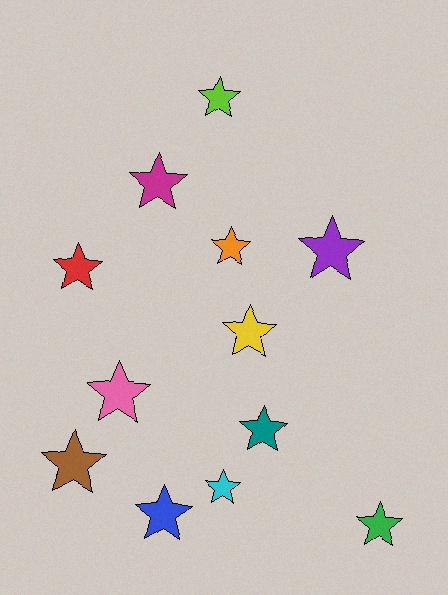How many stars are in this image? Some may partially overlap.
There are 12 stars.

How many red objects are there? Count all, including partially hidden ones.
There is 1 red object.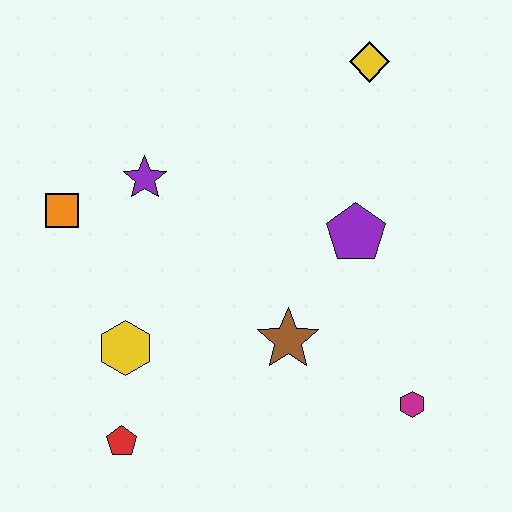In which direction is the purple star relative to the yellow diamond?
The purple star is to the left of the yellow diamond.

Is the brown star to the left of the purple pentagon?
Yes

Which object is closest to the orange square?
The purple star is closest to the orange square.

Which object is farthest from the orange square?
The magenta hexagon is farthest from the orange square.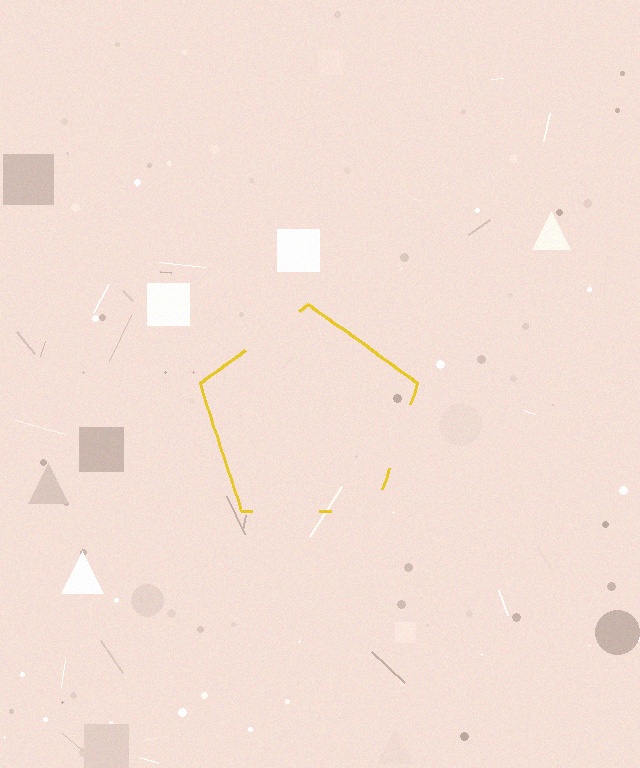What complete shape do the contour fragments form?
The contour fragments form a pentagon.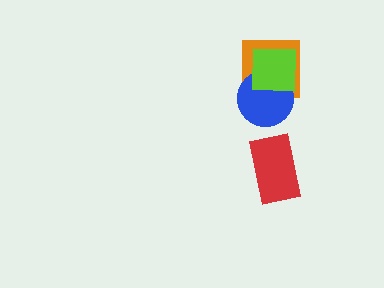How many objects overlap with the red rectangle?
0 objects overlap with the red rectangle.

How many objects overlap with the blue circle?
2 objects overlap with the blue circle.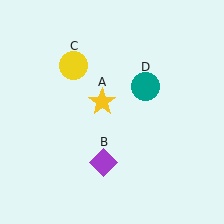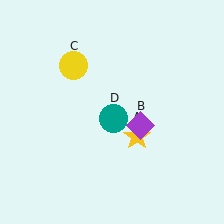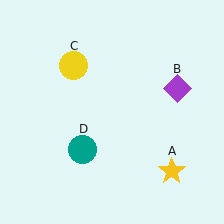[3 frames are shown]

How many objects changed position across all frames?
3 objects changed position: yellow star (object A), purple diamond (object B), teal circle (object D).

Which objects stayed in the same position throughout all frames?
Yellow circle (object C) remained stationary.